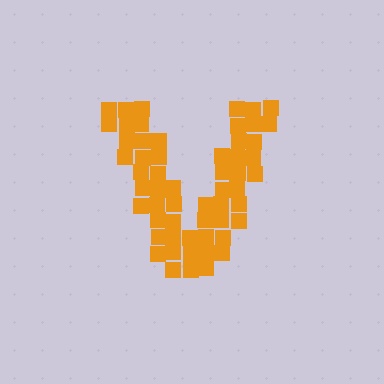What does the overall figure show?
The overall figure shows the letter V.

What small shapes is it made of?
It is made of small squares.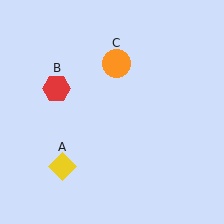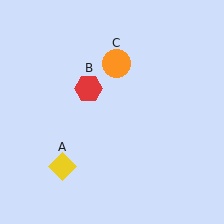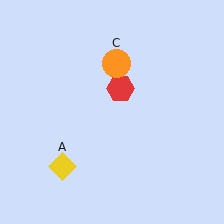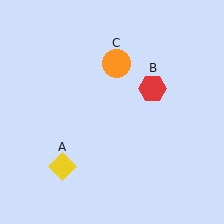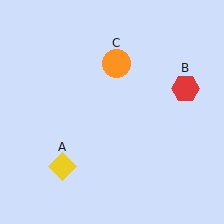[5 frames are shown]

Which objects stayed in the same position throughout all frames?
Yellow diamond (object A) and orange circle (object C) remained stationary.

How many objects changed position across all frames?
1 object changed position: red hexagon (object B).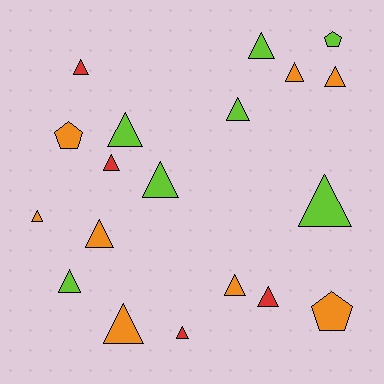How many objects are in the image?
There are 19 objects.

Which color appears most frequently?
Orange, with 8 objects.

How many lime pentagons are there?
There is 1 lime pentagon.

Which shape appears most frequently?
Triangle, with 16 objects.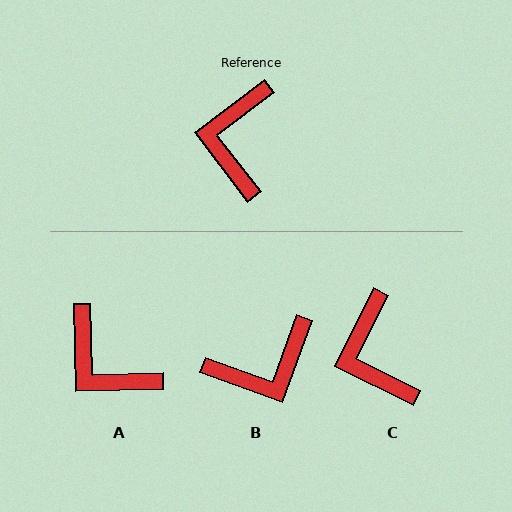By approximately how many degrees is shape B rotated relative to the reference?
Approximately 123 degrees counter-clockwise.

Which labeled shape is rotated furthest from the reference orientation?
B, about 123 degrees away.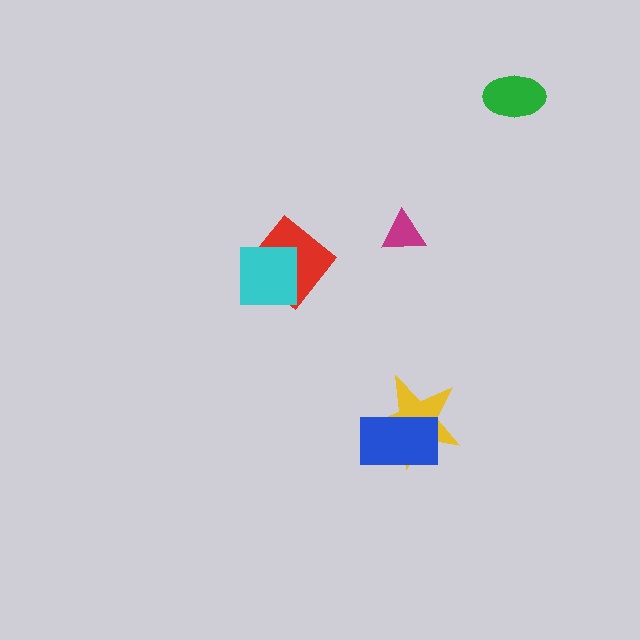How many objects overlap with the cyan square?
1 object overlaps with the cyan square.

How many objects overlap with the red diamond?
1 object overlaps with the red diamond.